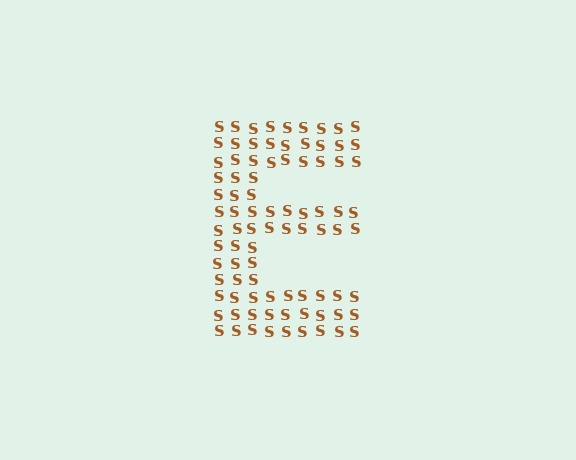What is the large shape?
The large shape is the letter E.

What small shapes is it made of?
It is made of small letter S's.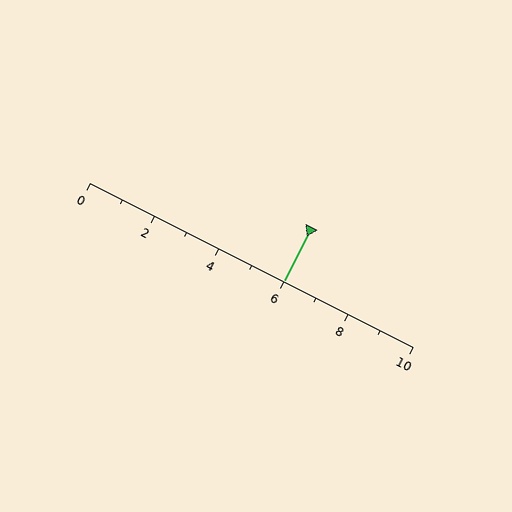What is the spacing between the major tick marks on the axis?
The major ticks are spaced 2 apart.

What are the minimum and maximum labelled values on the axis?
The axis runs from 0 to 10.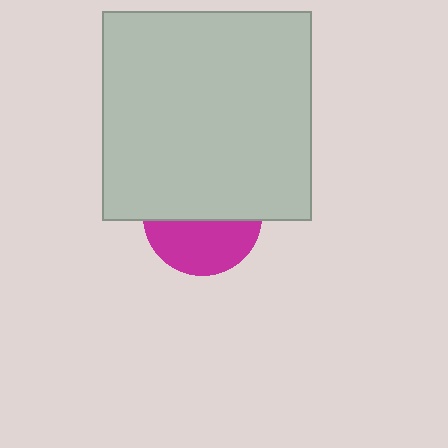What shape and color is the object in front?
The object in front is a light gray square.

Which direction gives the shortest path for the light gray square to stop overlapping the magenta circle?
Moving up gives the shortest separation.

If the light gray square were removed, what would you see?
You would see the complete magenta circle.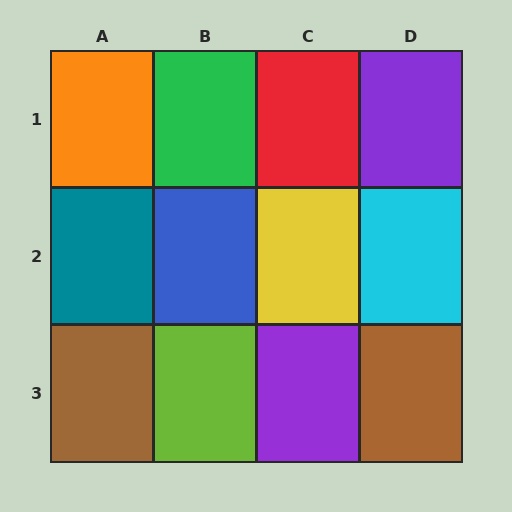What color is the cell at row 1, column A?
Orange.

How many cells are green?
1 cell is green.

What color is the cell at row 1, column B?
Green.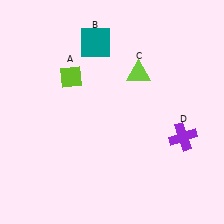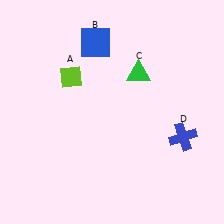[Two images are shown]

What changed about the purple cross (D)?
In Image 1, D is purple. In Image 2, it changed to blue.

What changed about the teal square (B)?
In Image 1, B is teal. In Image 2, it changed to blue.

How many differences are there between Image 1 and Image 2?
There are 3 differences between the two images.